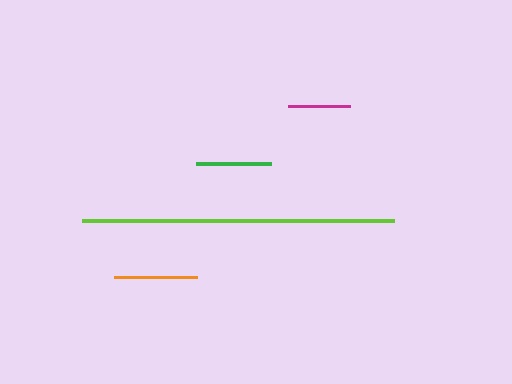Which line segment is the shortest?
The magenta line is the shortest at approximately 63 pixels.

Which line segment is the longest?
The lime line is the longest at approximately 312 pixels.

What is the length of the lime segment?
The lime segment is approximately 312 pixels long.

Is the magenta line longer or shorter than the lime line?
The lime line is longer than the magenta line.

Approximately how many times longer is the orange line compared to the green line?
The orange line is approximately 1.1 times the length of the green line.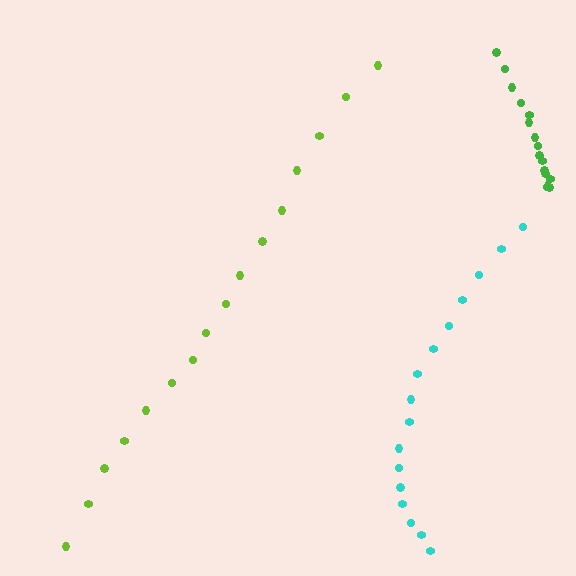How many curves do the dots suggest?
There are 3 distinct paths.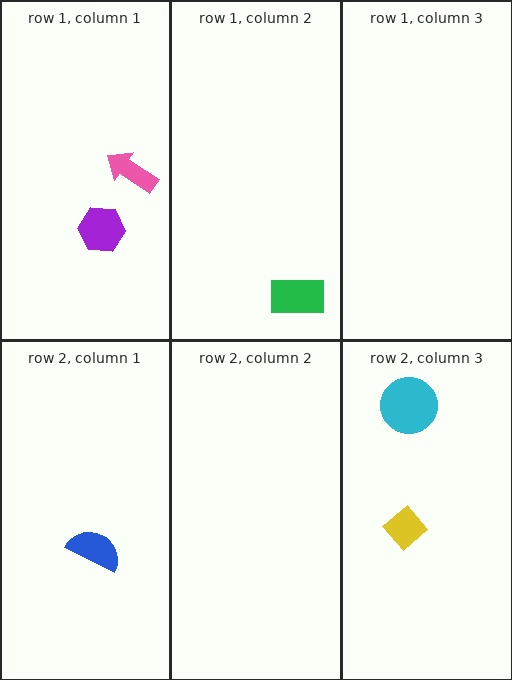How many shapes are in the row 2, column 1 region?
1.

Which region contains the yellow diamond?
The row 2, column 3 region.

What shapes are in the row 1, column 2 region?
The green rectangle.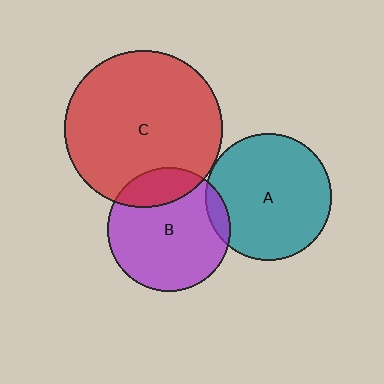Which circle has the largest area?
Circle C (red).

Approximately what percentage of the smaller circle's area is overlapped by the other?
Approximately 10%.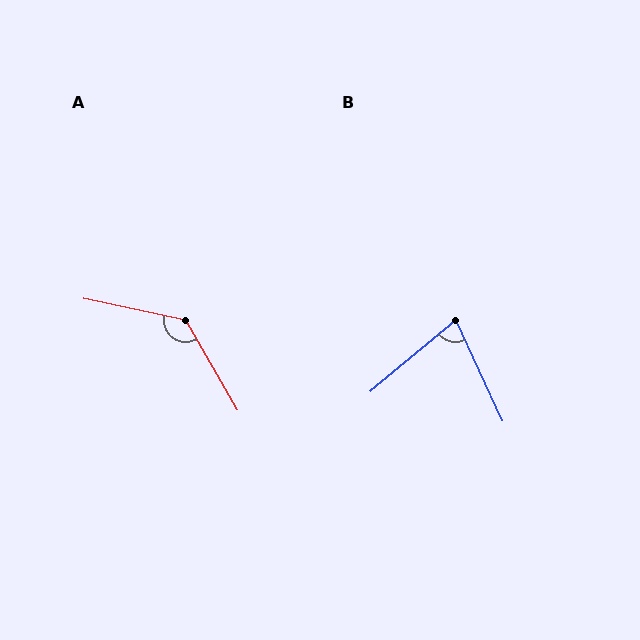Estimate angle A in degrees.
Approximately 132 degrees.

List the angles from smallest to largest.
B (75°), A (132°).